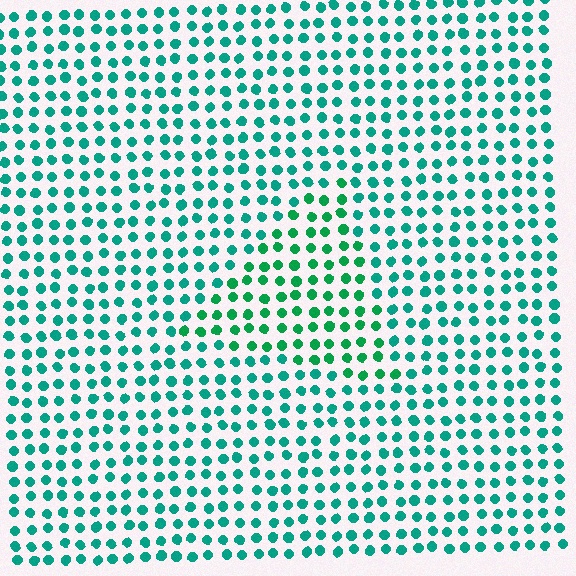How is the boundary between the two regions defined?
The boundary is defined purely by a slight shift in hue (about 24 degrees). Spacing, size, and orientation are identical on both sides.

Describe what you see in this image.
The image is filled with small teal elements in a uniform arrangement. A triangle-shaped region is visible where the elements are tinted to a slightly different hue, forming a subtle color boundary.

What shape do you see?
I see a triangle.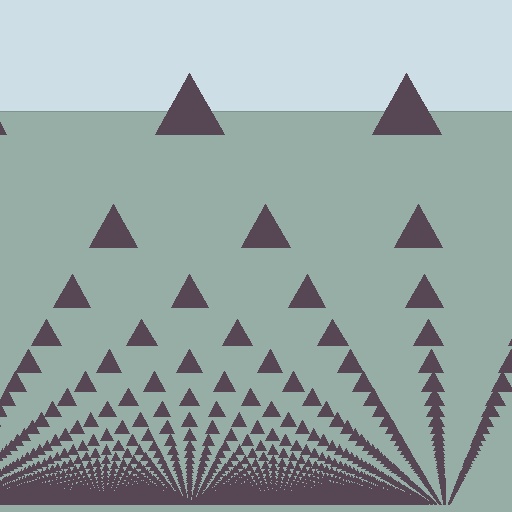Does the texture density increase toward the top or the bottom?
Density increases toward the bottom.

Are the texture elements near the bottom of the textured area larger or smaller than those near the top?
Smaller. The gradient is inverted — elements near the bottom are smaller and denser.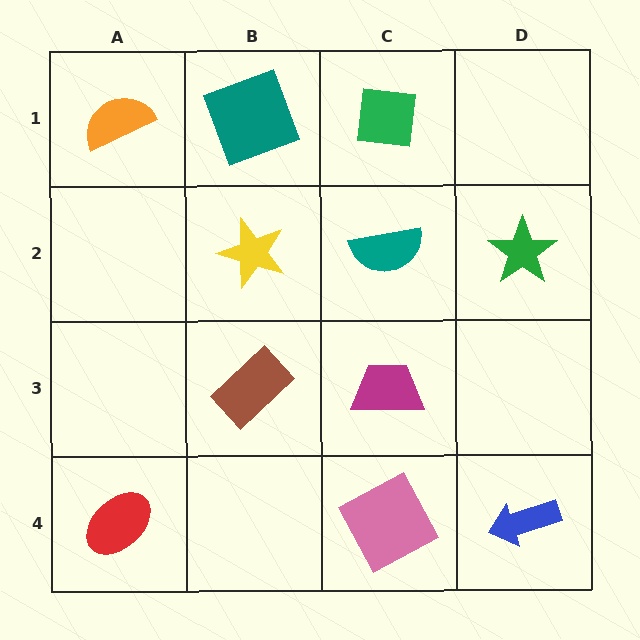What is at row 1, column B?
A teal square.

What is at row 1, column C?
A green square.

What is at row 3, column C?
A magenta trapezoid.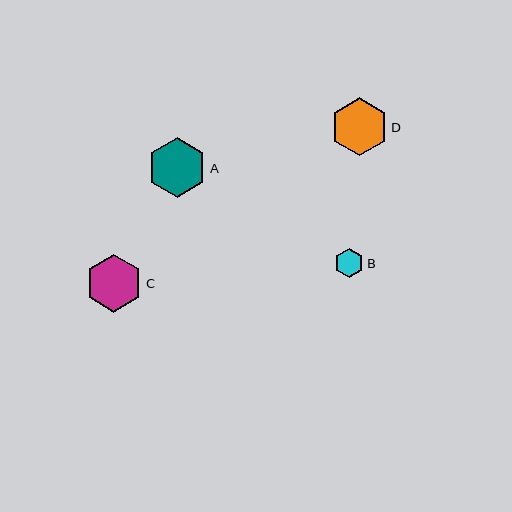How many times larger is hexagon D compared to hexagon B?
Hexagon D is approximately 2.0 times the size of hexagon B.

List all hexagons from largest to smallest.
From largest to smallest: A, D, C, B.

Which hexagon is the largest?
Hexagon A is the largest with a size of approximately 59 pixels.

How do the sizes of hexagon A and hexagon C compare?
Hexagon A and hexagon C are approximately the same size.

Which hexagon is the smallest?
Hexagon B is the smallest with a size of approximately 29 pixels.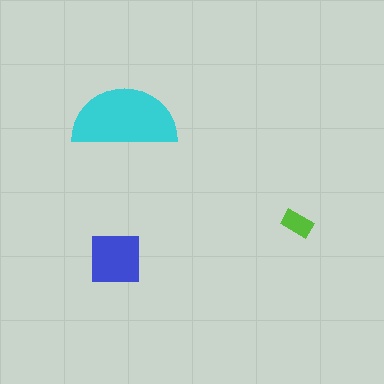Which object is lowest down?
The blue square is bottommost.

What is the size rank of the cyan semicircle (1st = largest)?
1st.